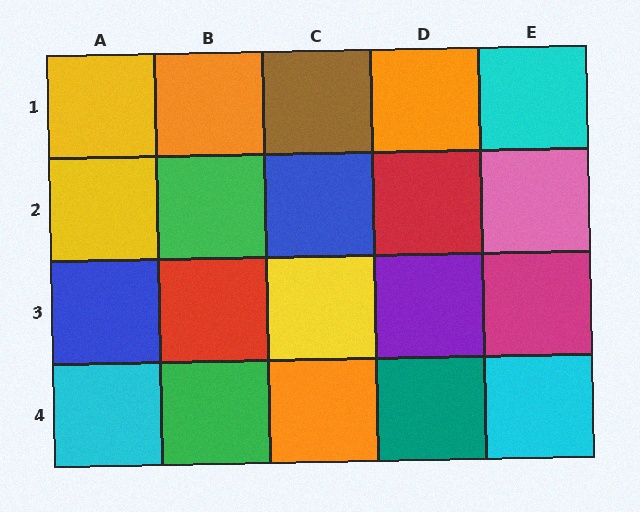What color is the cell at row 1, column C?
Brown.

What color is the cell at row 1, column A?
Yellow.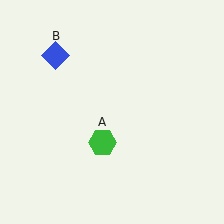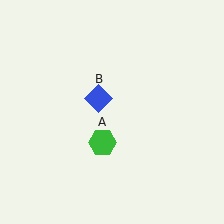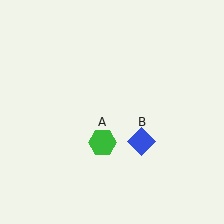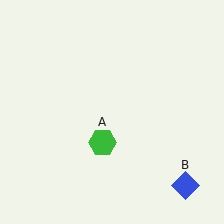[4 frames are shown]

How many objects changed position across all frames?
1 object changed position: blue diamond (object B).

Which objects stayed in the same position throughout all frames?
Green hexagon (object A) remained stationary.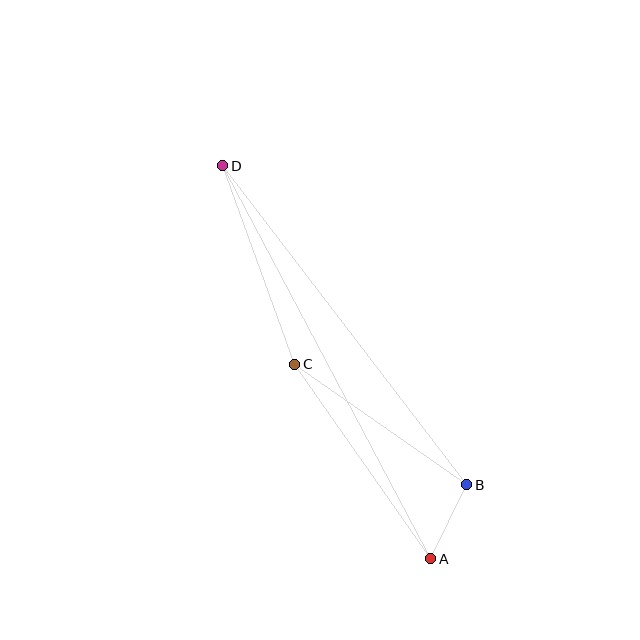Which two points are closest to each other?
Points A and B are closest to each other.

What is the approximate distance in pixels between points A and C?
The distance between A and C is approximately 237 pixels.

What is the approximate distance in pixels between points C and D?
The distance between C and D is approximately 211 pixels.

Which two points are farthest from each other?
Points A and D are farthest from each other.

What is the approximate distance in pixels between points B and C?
The distance between B and C is approximately 210 pixels.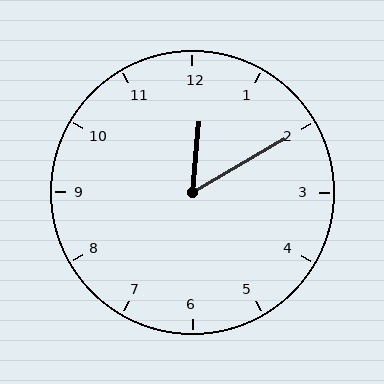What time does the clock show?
12:10.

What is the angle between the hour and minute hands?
Approximately 55 degrees.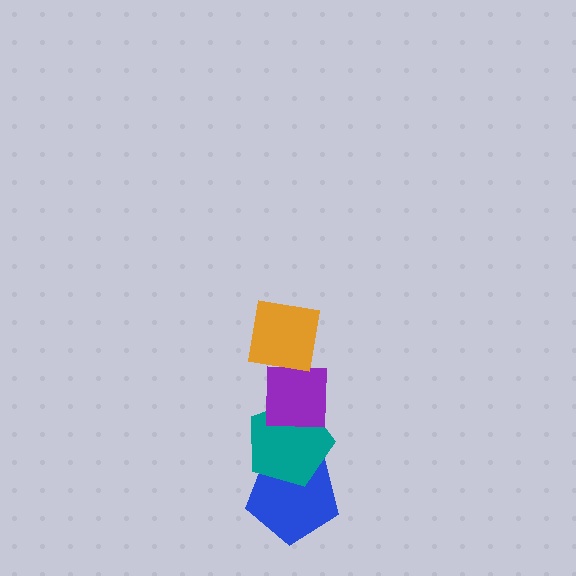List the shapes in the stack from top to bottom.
From top to bottom: the orange square, the purple square, the teal pentagon, the blue pentagon.